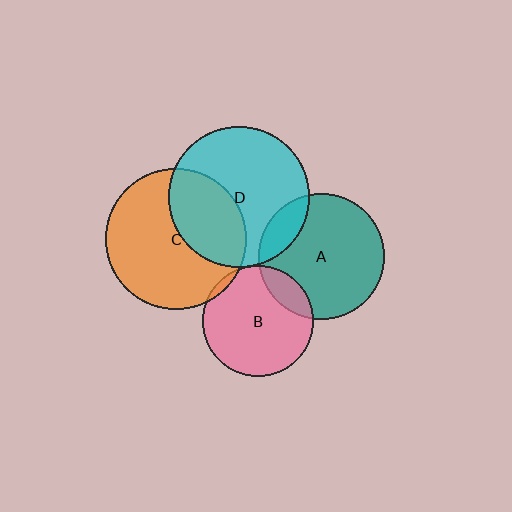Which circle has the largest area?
Circle C (orange).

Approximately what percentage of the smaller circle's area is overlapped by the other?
Approximately 15%.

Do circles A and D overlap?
Yes.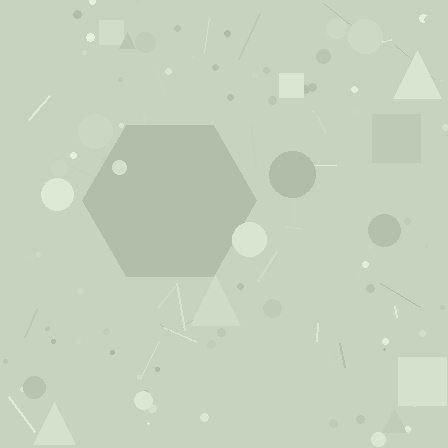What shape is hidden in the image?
A hexagon is hidden in the image.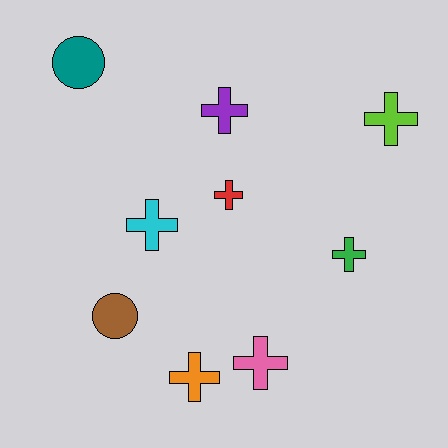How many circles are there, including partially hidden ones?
There are 2 circles.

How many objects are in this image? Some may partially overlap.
There are 9 objects.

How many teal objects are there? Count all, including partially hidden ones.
There is 1 teal object.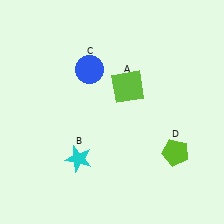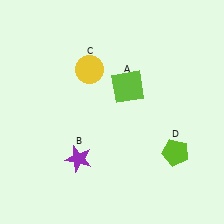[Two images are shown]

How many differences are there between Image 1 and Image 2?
There are 2 differences between the two images.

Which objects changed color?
B changed from cyan to purple. C changed from blue to yellow.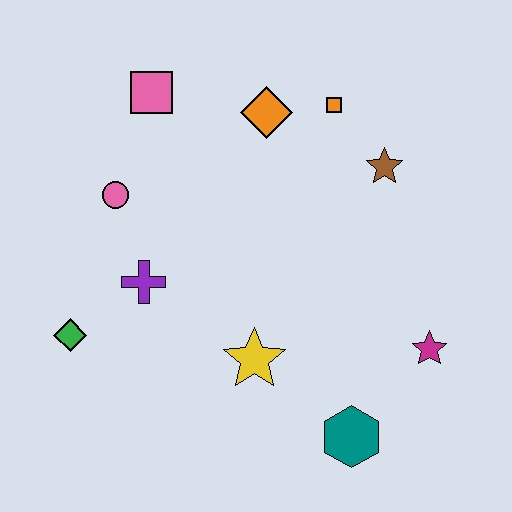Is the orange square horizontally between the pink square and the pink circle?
No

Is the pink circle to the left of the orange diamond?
Yes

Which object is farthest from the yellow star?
The pink square is farthest from the yellow star.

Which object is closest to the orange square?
The orange diamond is closest to the orange square.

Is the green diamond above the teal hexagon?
Yes